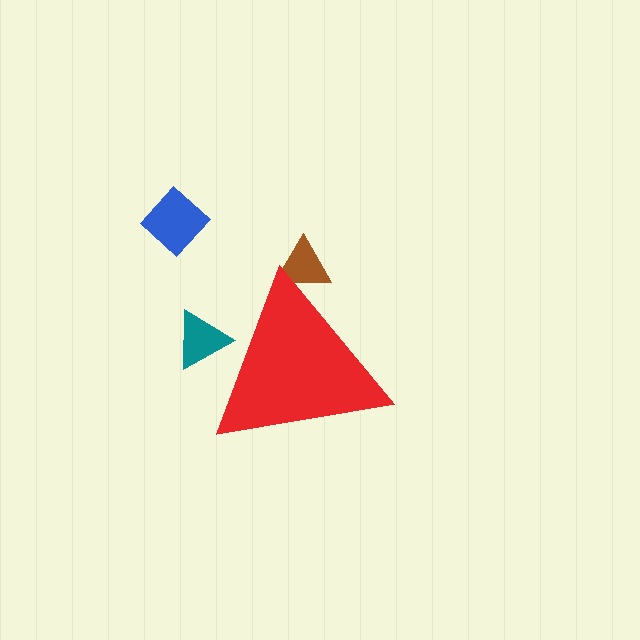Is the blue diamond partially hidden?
No, the blue diamond is fully visible.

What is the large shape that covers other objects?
A red triangle.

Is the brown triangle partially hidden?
Yes, the brown triangle is partially hidden behind the red triangle.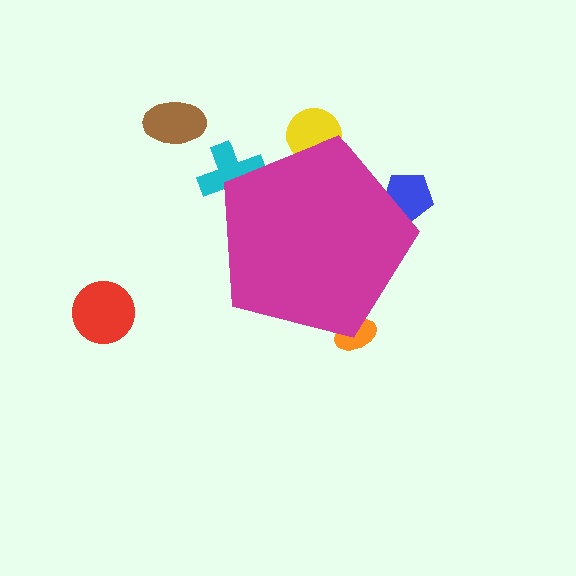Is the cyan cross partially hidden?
Yes, the cyan cross is partially hidden behind the magenta pentagon.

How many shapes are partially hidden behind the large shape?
4 shapes are partially hidden.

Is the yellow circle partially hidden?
Yes, the yellow circle is partially hidden behind the magenta pentagon.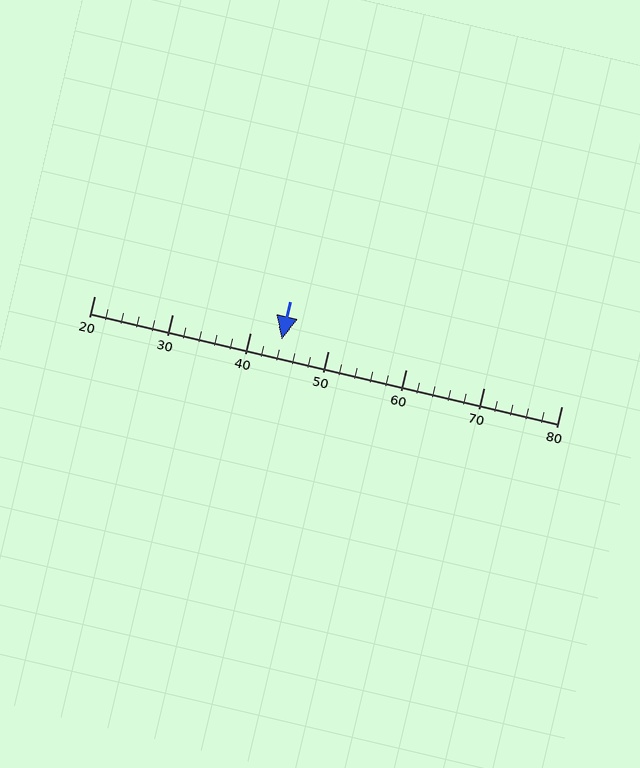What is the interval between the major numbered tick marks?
The major tick marks are spaced 10 units apart.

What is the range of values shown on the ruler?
The ruler shows values from 20 to 80.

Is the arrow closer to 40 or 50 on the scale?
The arrow is closer to 40.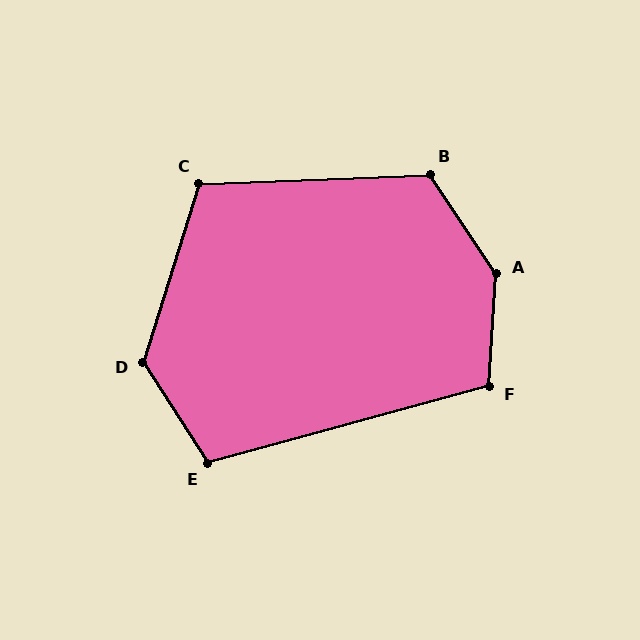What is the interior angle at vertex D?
Approximately 130 degrees (obtuse).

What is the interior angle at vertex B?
Approximately 122 degrees (obtuse).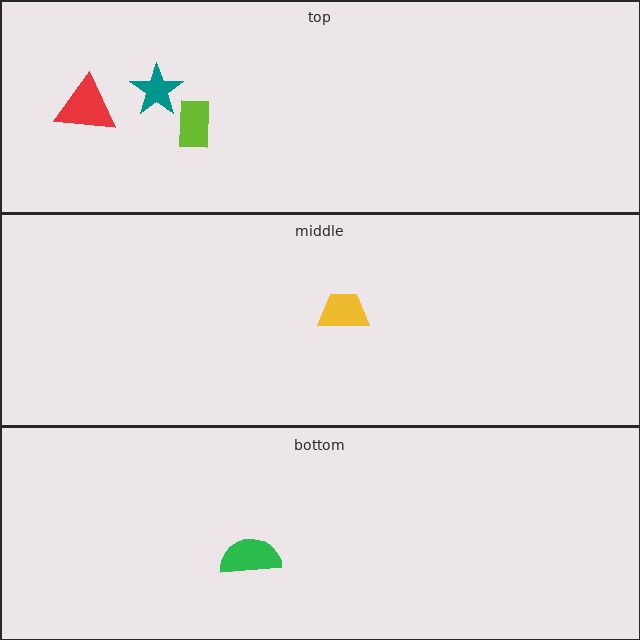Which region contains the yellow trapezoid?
The middle region.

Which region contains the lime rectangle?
The top region.